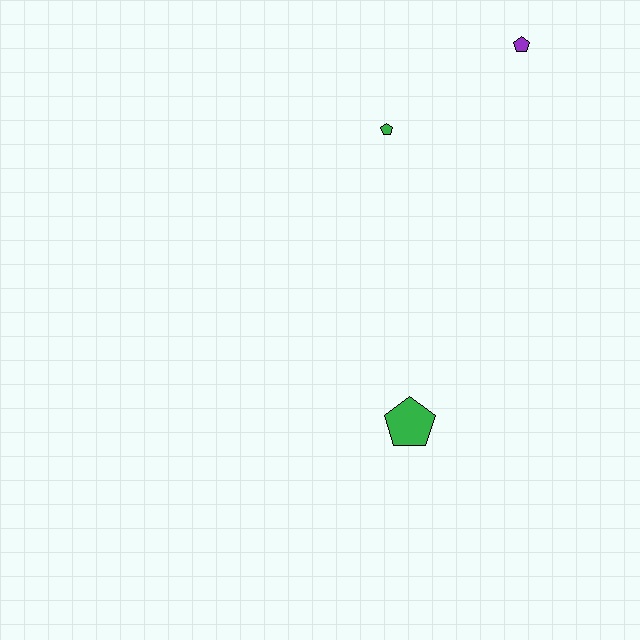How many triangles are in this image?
There are no triangles.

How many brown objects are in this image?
There are no brown objects.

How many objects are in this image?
There are 3 objects.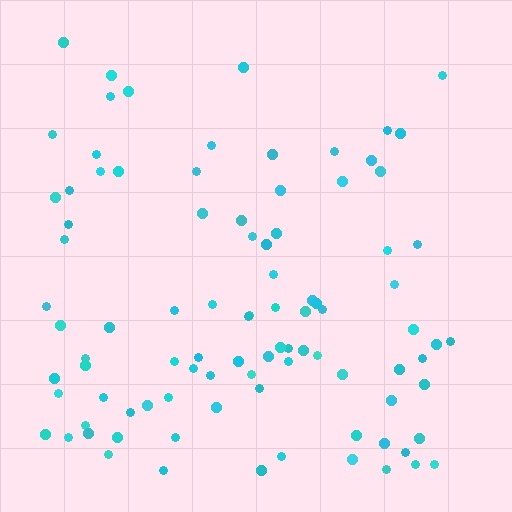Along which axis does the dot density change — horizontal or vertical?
Vertical.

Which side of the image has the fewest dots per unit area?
The top.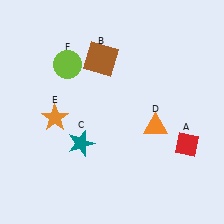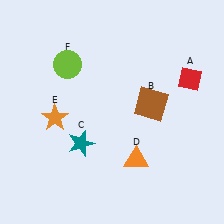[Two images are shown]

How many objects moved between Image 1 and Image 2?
3 objects moved between the two images.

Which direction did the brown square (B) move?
The brown square (B) moved right.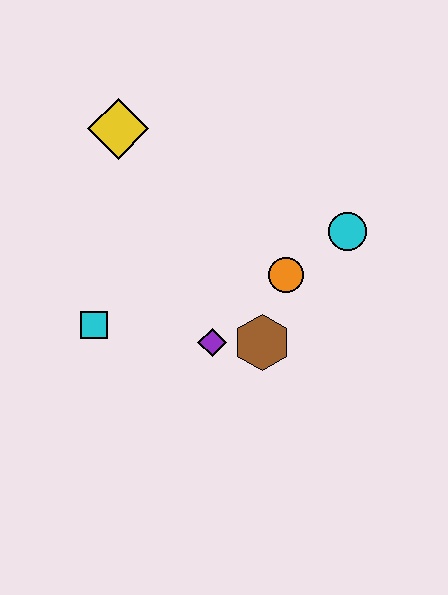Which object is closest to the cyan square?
The purple diamond is closest to the cyan square.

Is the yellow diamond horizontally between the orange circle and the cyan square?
Yes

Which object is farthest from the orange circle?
The yellow diamond is farthest from the orange circle.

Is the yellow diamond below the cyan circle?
No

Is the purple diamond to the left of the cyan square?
No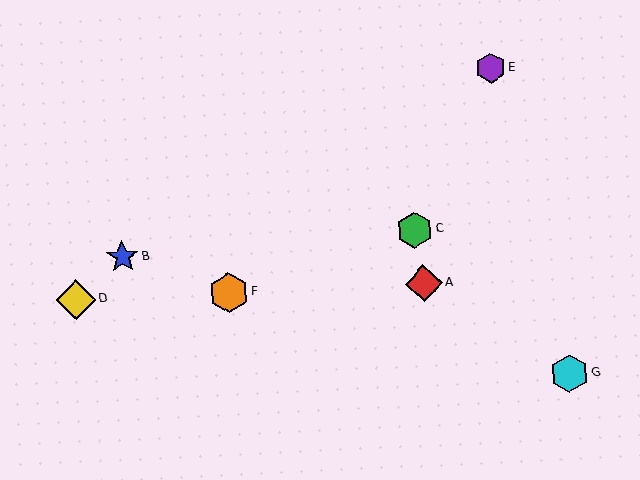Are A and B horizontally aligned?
No, A is at y≈283 and B is at y≈257.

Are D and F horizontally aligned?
Yes, both are at y≈300.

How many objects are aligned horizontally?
3 objects (A, D, F) are aligned horizontally.